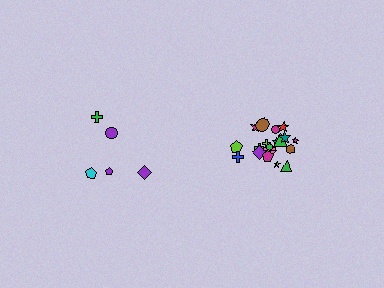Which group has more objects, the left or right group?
The right group.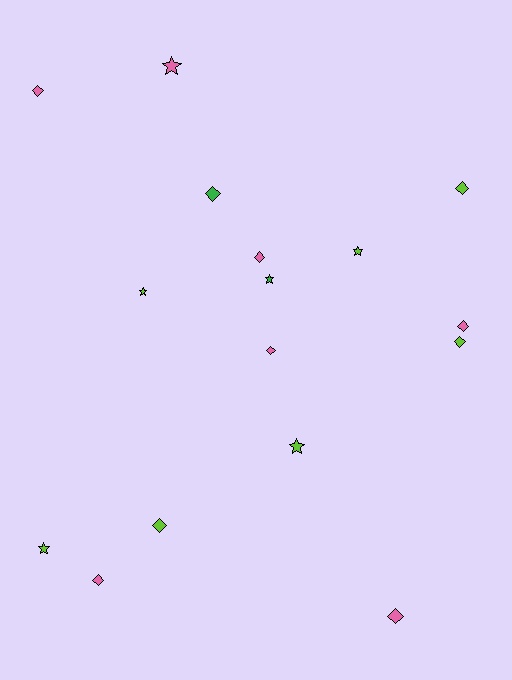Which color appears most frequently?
Pink, with 7 objects.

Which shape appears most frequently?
Diamond, with 10 objects.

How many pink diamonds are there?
There are 6 pink diamonds.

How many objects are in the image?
There are 16 objects.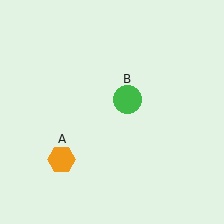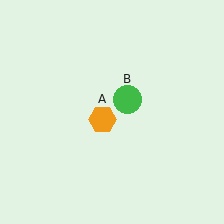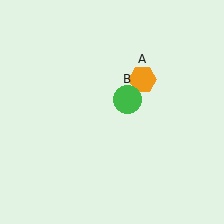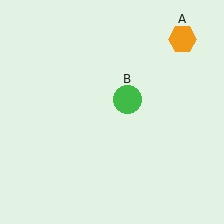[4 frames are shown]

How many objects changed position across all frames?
1 object changed position: orange hexagon (object A).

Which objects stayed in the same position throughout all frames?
Green circle (object B) remained stationary.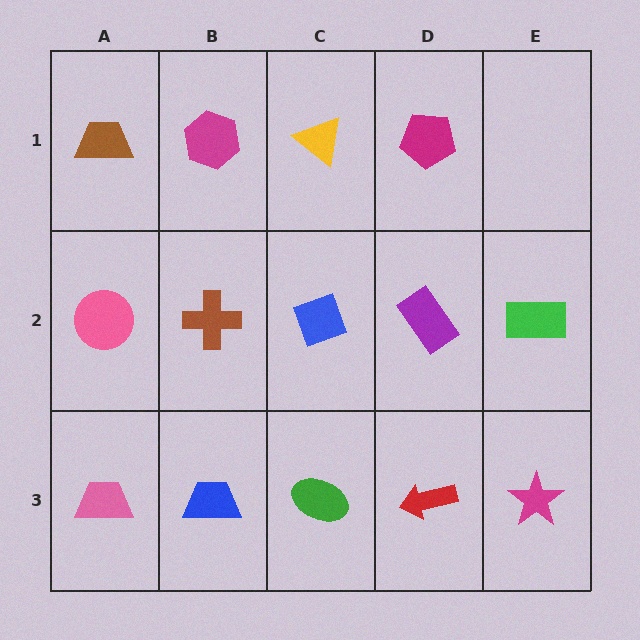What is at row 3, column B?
A blue trapezoid.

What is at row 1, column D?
A magenta pentagon.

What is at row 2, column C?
A blue diamond.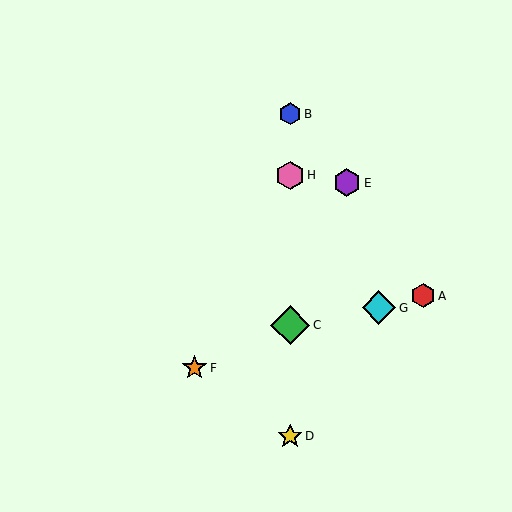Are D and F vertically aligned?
No, D is at x≈290 and F is at x≈194.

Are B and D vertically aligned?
Yes, both are at x≈290.